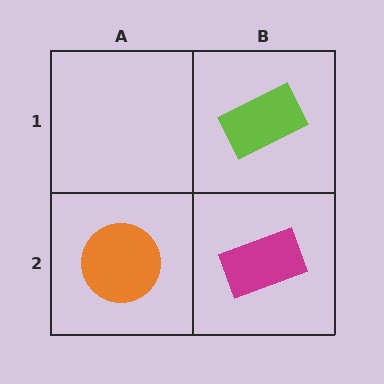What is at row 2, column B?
A magenta rectangle.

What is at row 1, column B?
A lime rectangle.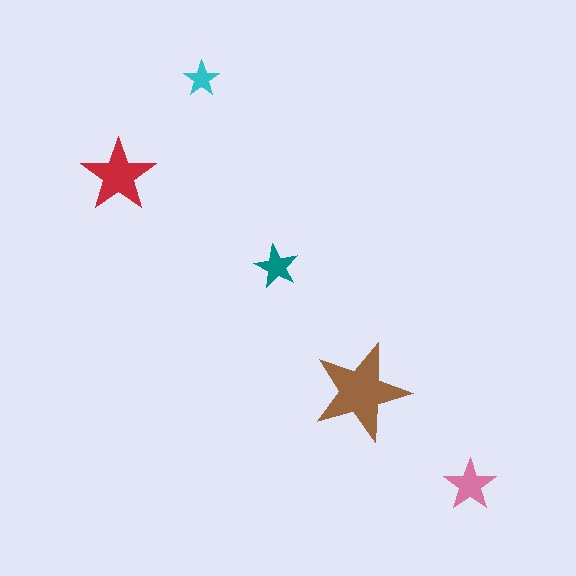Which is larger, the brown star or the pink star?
The brown one.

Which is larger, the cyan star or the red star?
The red one.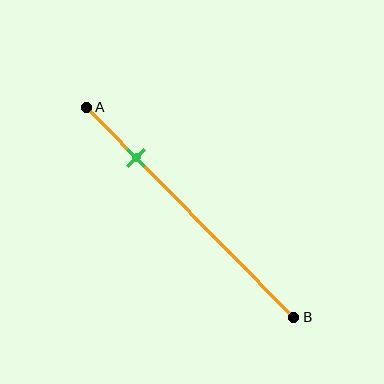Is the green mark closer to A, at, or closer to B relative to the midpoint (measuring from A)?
The green mark is closer to point A than the midpoint of segment AB.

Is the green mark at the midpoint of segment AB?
No, the mark is at about 25% from A, not at the 50% midpoint.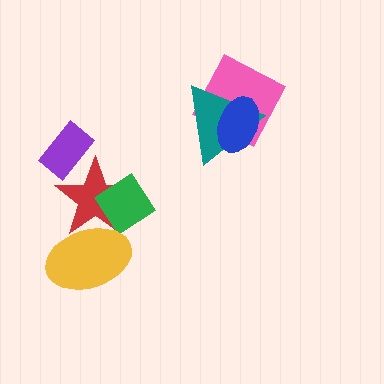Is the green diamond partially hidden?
Yes, it is partially covered by another shape.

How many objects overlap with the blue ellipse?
2 objects overlap with the blue ellipse.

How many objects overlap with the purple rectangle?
1 object overlaps with the purple rectangle.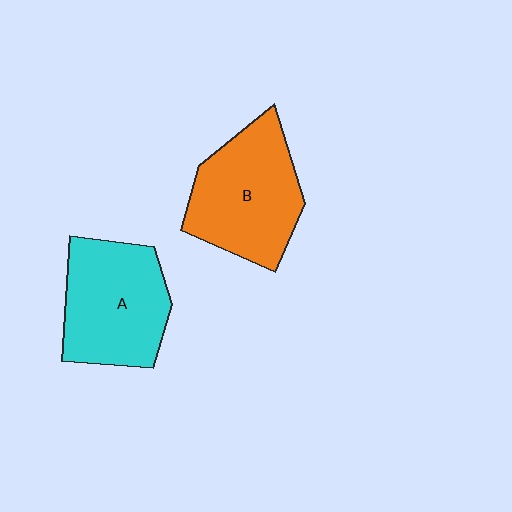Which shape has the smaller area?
Shape A (cyan).